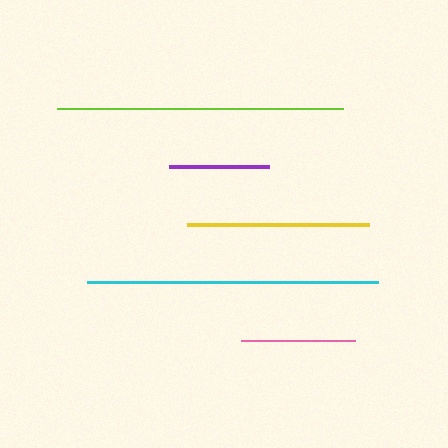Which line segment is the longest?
The cyan line is the longest at approximately 291 pixels.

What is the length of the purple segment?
The purple segment is approximately 100 pixels long.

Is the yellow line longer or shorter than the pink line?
The yellow line is longer than the pink line.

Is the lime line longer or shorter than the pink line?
The lime line is longer than the pink line.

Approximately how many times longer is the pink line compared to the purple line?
The pink line is approximately 1.1 times the length of the purple line.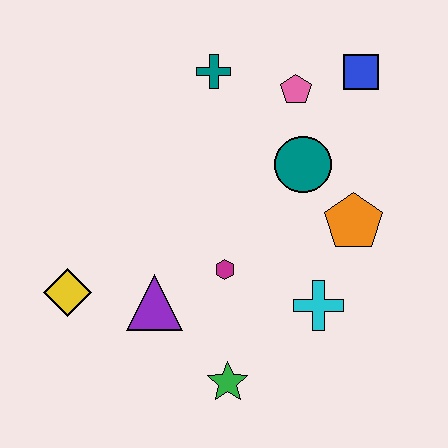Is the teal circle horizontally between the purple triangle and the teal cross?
No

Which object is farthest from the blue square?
The yellow diamond is farthest from the blue square.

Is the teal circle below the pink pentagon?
Yes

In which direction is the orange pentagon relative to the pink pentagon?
The orange pentagon is below the pink pentagon.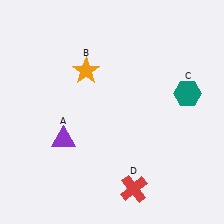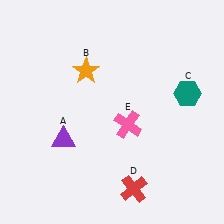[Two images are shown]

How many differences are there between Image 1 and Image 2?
There is 1 difference between the two images.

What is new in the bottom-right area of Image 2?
A pink cross (E) was added in the bottom-right area of Image 2.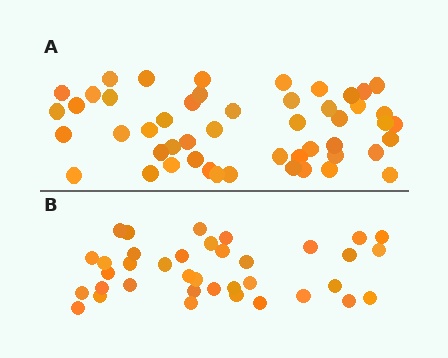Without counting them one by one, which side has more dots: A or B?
Region A (the top region) has more dots.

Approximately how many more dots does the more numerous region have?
Region A has approximately 15 more dots than region B.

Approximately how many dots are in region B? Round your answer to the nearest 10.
About 40 dots. (The exact count is 37, which rounds to 40.)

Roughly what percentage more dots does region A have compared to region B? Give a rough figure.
About 35% more.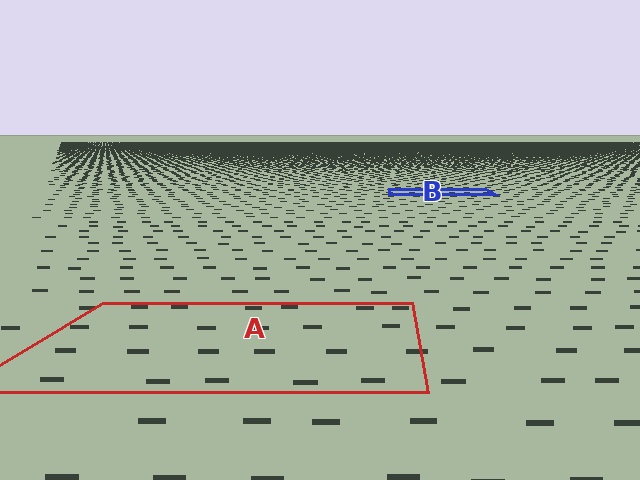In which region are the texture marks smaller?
The texture marks are smaller in region B, because it is farther away.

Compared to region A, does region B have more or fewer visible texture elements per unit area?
Region B has more texture elements per unit area — they are packed more densely because it is farther away.